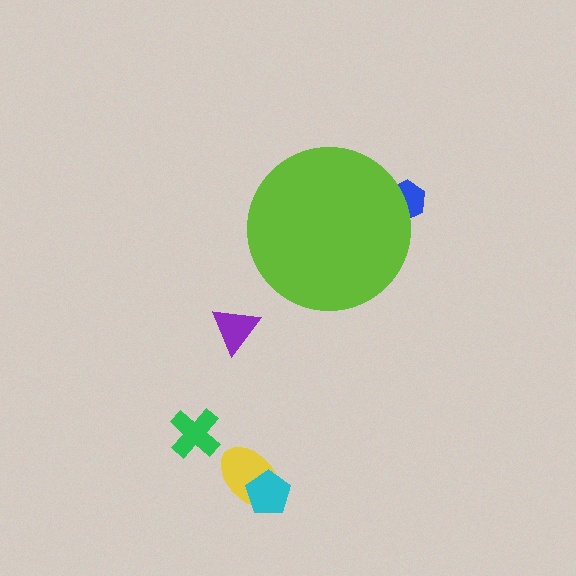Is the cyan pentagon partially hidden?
No, the cyan pentagon is fully visible.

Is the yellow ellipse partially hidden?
No, the yellow ellipse is fully visible.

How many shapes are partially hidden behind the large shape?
1 shape is partially hidden.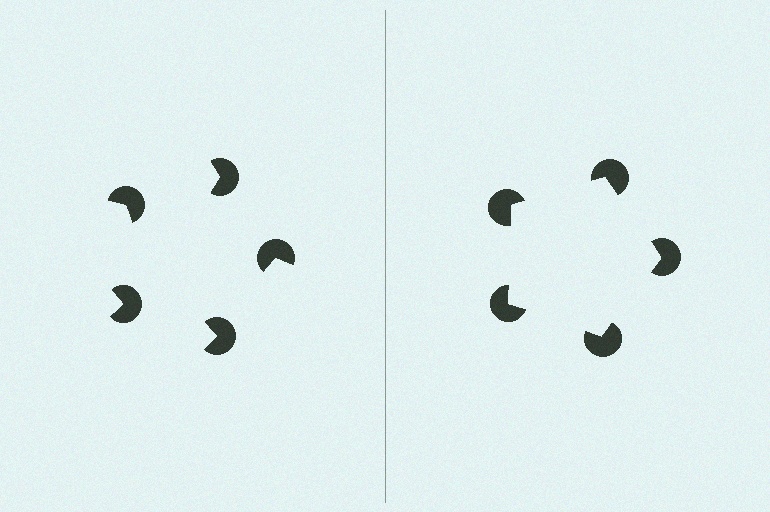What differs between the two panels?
The pac-man discs are positioned identically on both sides; only the wedge orientations differ. On the right they align to a pentagon; on the left they are misaligned.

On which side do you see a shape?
An illusory pentagon appears on the right side. On the left side the wedge cuts are rotated, so no coherent shape forms.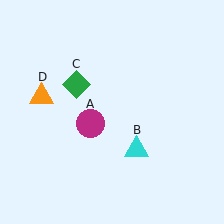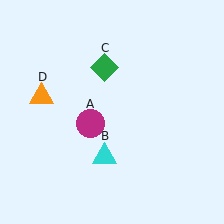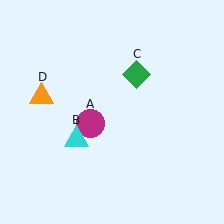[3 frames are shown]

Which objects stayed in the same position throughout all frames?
Magenta circle (object A) and orange triangle (object D) remained stationary.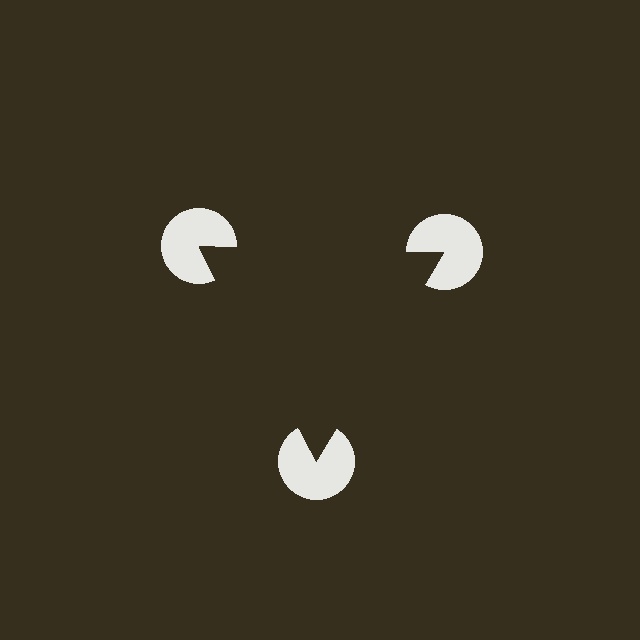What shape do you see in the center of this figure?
An illusory triangle — its edges are inferred from the aligned wedge cuts in the pac-man discs, not physically drawn.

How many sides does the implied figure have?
3 sides.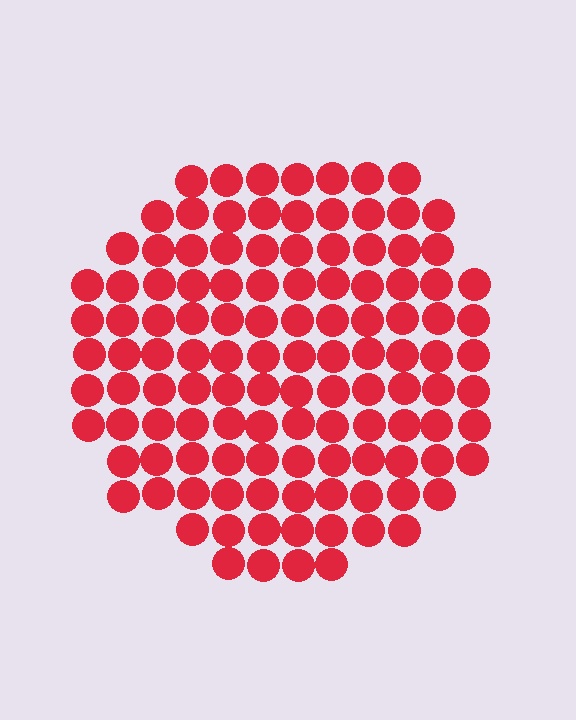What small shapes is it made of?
It is made of small circles.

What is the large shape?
The large shape is a circle.